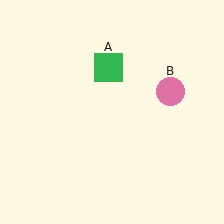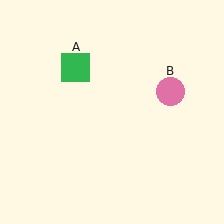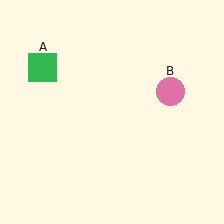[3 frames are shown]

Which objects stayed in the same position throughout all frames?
Pink circle (object B) remained stationary.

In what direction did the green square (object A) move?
The green square (object A) moved left.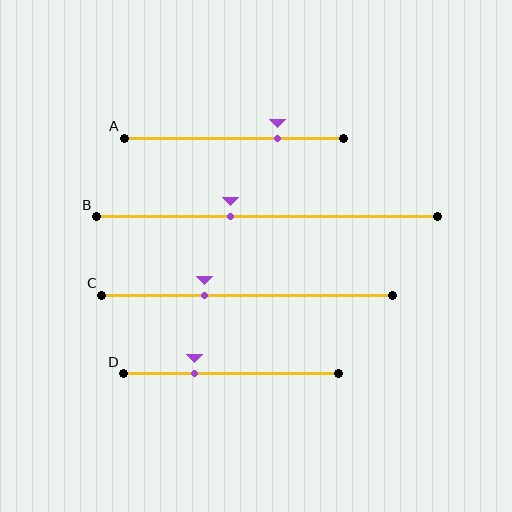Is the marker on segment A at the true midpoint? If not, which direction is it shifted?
No, the marker on segment A is shifted to the right by about 20% of the segment length.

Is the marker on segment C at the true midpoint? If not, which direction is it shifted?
No, the marker on segment C is shifted to the left by about 15% of the segment length.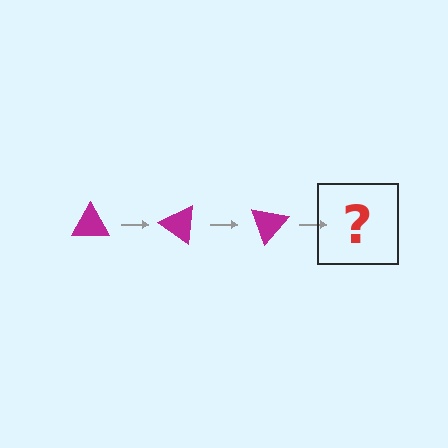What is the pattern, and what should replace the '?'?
The pattern is that the triangle rotates 35 degrees each step. The '?' should be a magenta triangle rotated 105 degrees.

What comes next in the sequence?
The next element should be a magenta triangle rotated 105 degrees.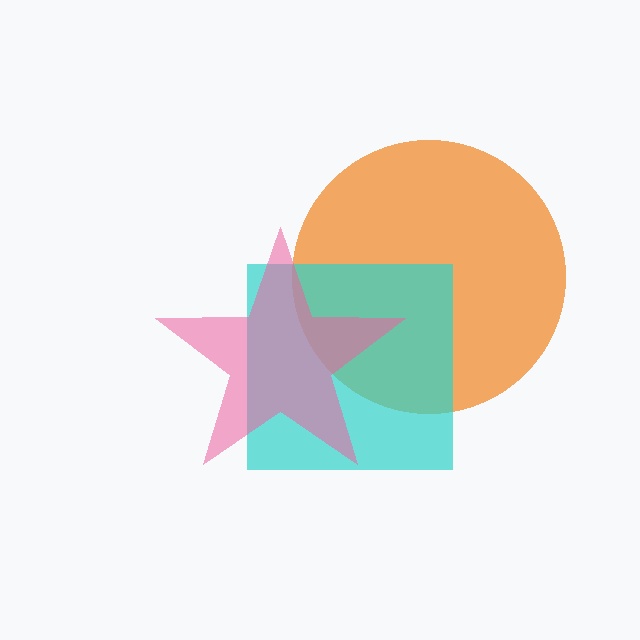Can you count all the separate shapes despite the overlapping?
Yes, there are 3 separate shapes.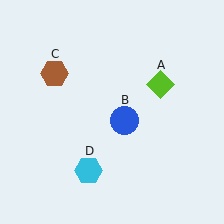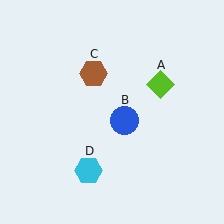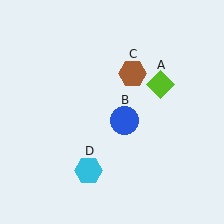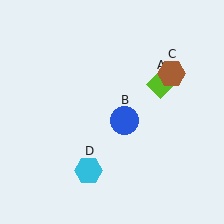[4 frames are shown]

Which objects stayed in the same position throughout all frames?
Lime diamond (object A) and blue circle (object B) and cyan hexagon (object D) remained stationary.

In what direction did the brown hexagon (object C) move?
The brown hexagon (object C) moved right.